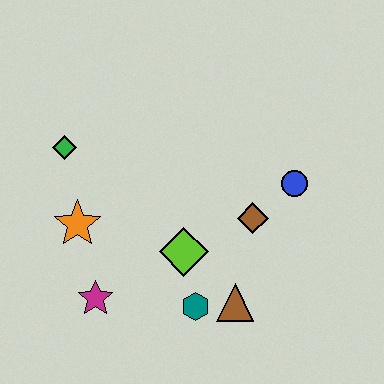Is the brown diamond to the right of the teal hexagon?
Yes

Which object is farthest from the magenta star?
The blue circle is farthest from the magenta star.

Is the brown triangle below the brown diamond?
Yes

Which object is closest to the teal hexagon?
The brown triangle is closest to the teal hexagon.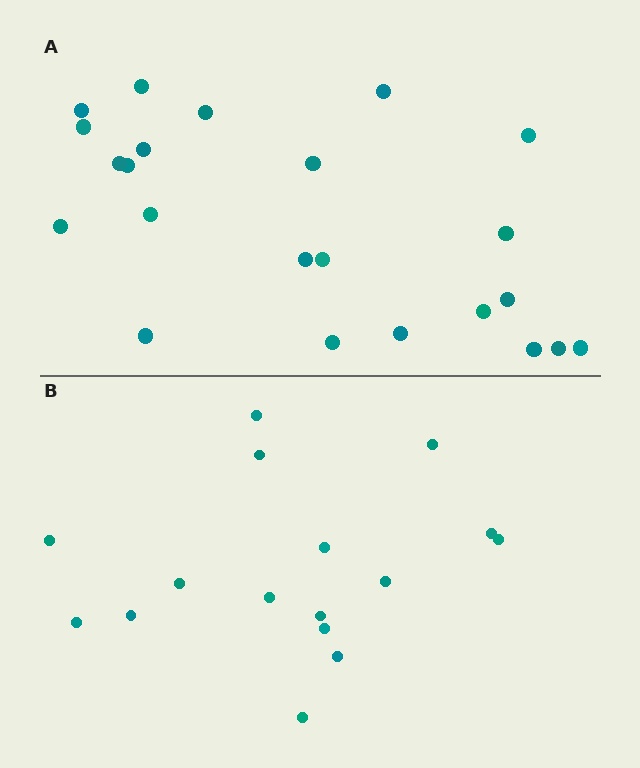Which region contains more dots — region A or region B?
Region A (the top region) has more dots.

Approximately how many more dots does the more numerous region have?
Region A has roughly 8 or so more dots than region B.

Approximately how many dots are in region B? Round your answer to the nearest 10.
About 20 dots. (The exact count is 16, which rounds to 20.)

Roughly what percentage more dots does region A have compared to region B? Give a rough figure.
About 45% more.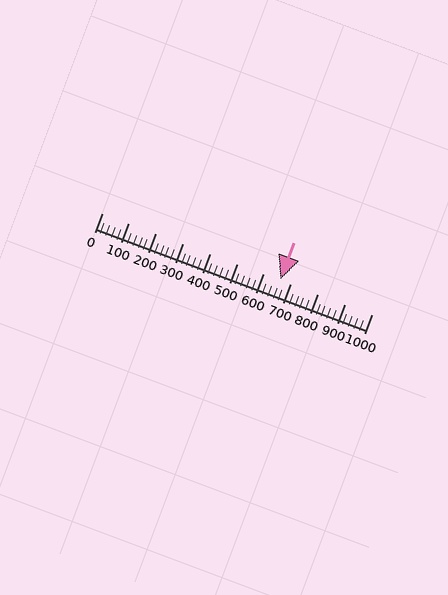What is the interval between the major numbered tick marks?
The major tick marks are spaced 100 units apart.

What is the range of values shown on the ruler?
The ruler shows values from 0 to 1000.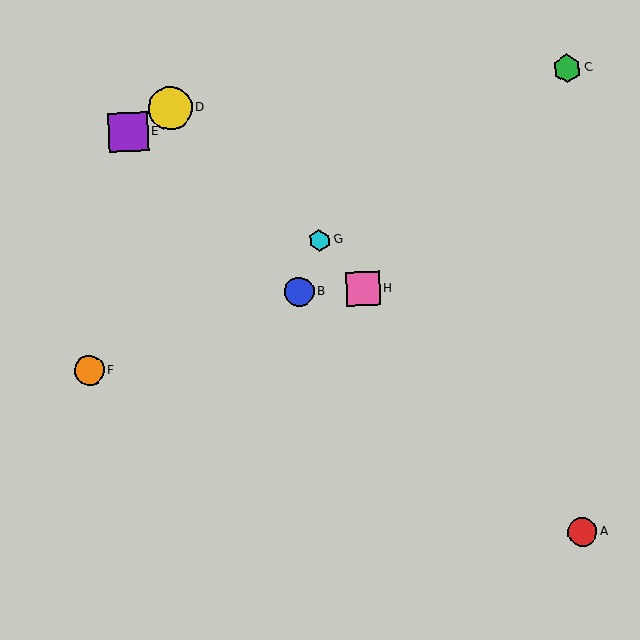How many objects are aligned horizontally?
2 objects (B, H) are aligned horizontally.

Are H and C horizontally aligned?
No, H is at y≈289 and C is at y≈68.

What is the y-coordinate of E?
Object E is at y≈132.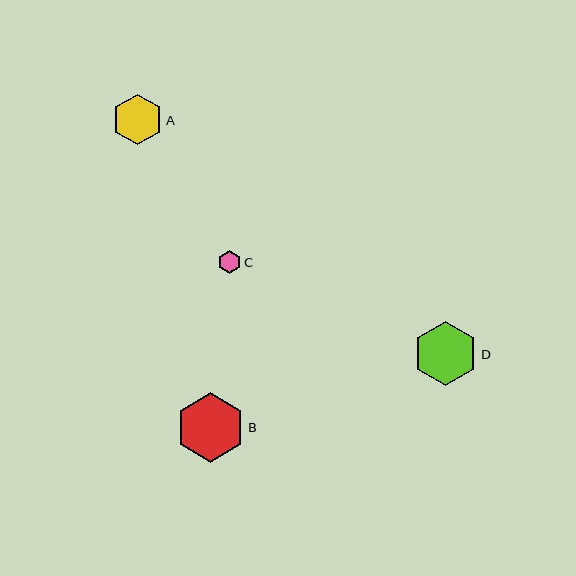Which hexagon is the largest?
Hexagon B is the largest with a size of approximately 70 pixels.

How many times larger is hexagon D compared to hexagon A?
Hexagon D is approximately 1.3 times the size of hexagon A.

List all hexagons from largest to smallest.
From largest to smallest: B, D, A, C.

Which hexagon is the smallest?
Hexagon C is the smallest with a size of approximately 23 pixels.